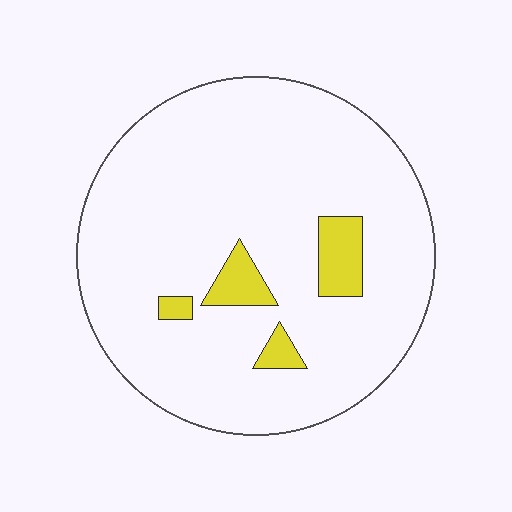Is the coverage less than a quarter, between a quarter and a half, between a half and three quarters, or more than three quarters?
Less than a quarter.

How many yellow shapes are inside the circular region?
4.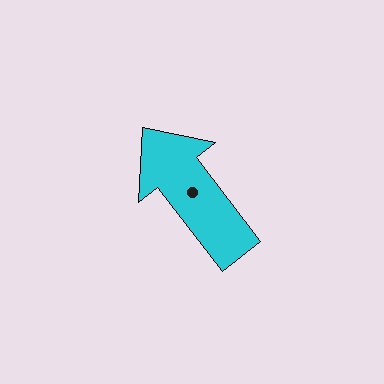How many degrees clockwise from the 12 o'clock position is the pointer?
Approximately 322 degrees.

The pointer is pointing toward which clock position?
Roughly 11 o'clock.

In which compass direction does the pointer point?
Northwest.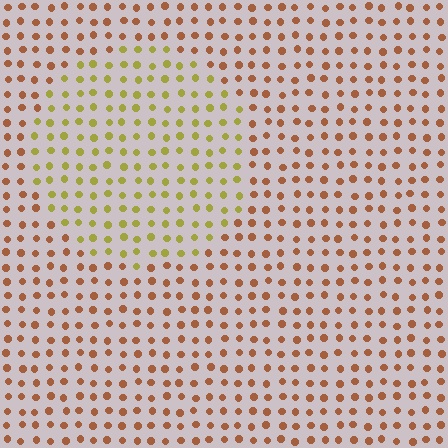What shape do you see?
I see a circle.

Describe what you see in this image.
The image is filled with small brown elements in a uniform arrangement. A circle-shaped region is visible where the elements are tinted to a slightly different hue, forming a subtle color boundary.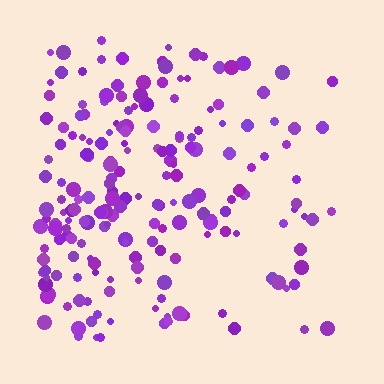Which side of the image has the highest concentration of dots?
The left.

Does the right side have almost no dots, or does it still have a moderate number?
Still a moderate number, just noticeably fewer than the left.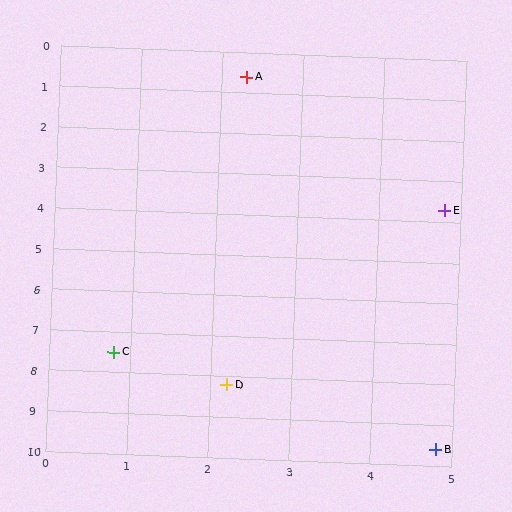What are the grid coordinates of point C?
Point C is at approximately (0.8, 7.5).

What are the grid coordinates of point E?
Point E is at approximately (4.8, 3.7).